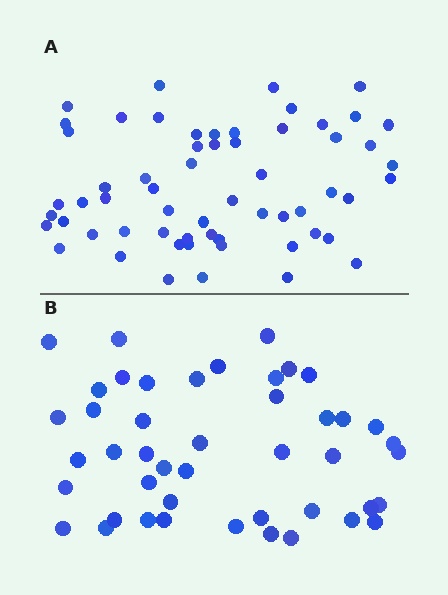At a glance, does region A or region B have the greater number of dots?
Region A (the top region) has more dots.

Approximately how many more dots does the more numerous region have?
Region A has approximately 15 more dots than region B.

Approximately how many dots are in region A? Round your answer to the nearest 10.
About 60 dots.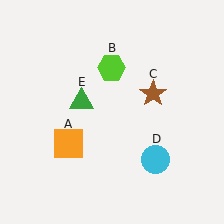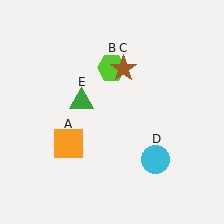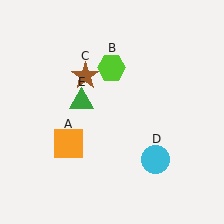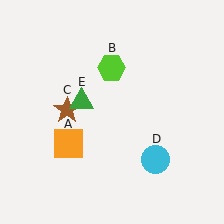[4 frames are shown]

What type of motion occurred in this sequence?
The brown star (object C) rotated counterclockwise around the center of the scene.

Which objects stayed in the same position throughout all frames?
Orange square (object A) and lime hexagon (object B) and cyan circle (object D) and green triangle (object E) remained stationary.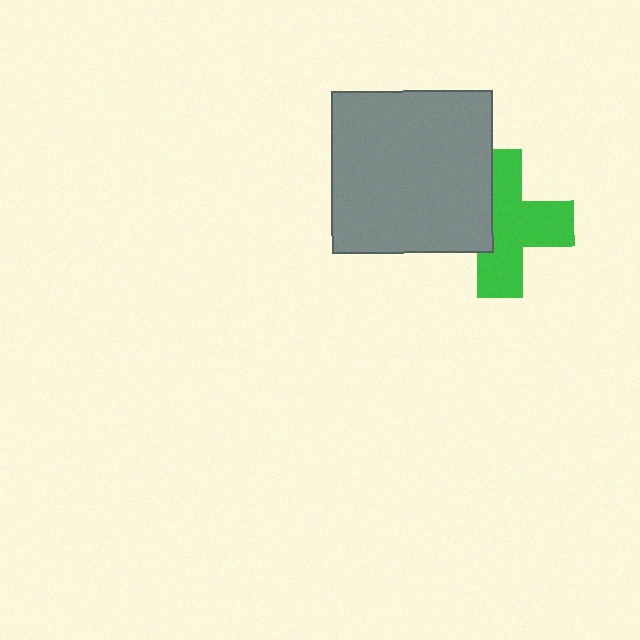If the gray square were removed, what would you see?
You would see the complete green cross.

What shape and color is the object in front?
The object in front is a gray square.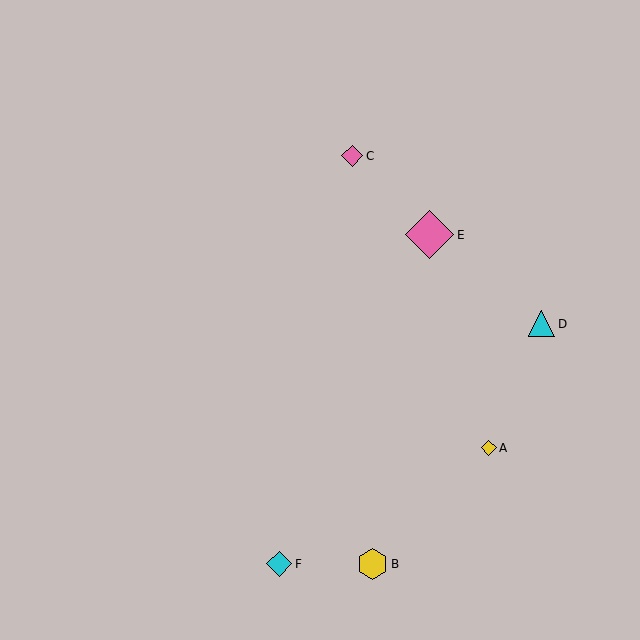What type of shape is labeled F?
Shape F is a cyan diamond.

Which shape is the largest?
The pink diamond (labeled E) is the largest.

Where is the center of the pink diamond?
The center of the pink diamond is at (430, 235).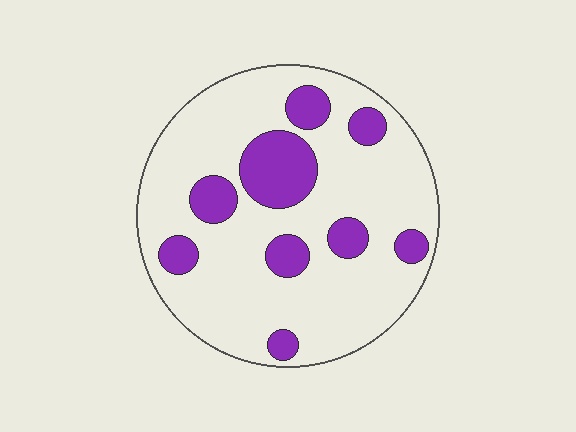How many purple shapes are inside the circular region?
9.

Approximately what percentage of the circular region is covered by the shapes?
Approximately 20%.